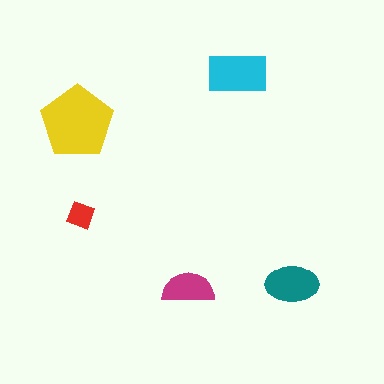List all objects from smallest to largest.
The red diamond, the magenta semicircle, the teal ellipse, the cyan rectangle, the yellow pentagon.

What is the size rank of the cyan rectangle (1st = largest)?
2nd.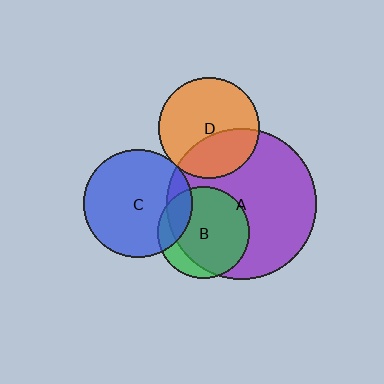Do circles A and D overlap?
Yes.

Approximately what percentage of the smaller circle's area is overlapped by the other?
Approximately 35%.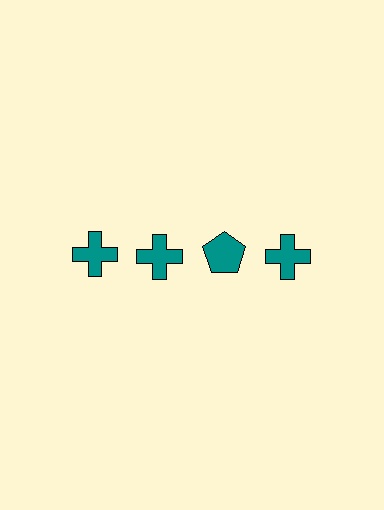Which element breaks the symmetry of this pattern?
The teal pentagon in the top row, center column breaks the symmetry. All other shapes are teal crosses.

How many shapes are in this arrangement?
There are 4 shapes arranged in a grid pattern.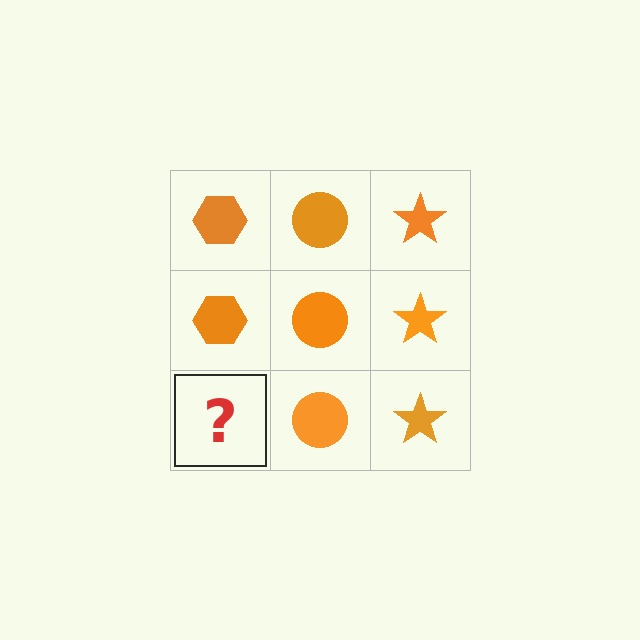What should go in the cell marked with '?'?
The missing cell should contain an orange hexagon.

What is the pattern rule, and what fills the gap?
The rule is that each column has a consistent shape. The gap should be filled with an orange hexagon.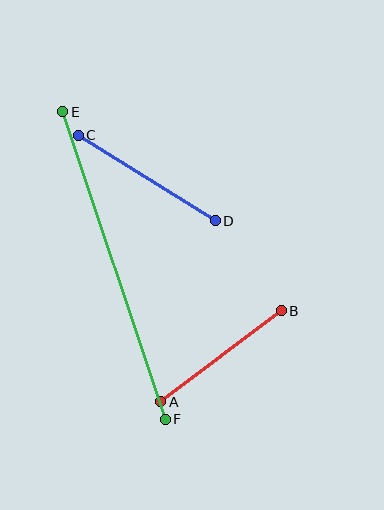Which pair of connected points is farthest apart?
Points E and F are farthest apart.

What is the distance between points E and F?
The distance is approximately 324 pixels.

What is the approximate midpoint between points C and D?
The midpoint is at approximately (147, 178) pixels.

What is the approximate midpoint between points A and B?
The midpoint is at approximately (221, 356) pixels.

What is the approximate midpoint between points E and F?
The midpoint is at approximately (114, 266) pixels.